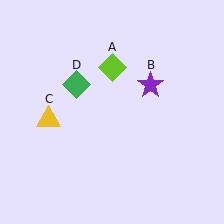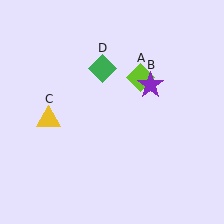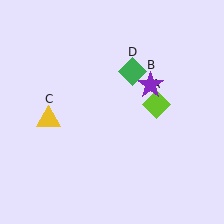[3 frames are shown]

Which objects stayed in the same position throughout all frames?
Purple star (object B) and yellow triangle (object C) remained stationary.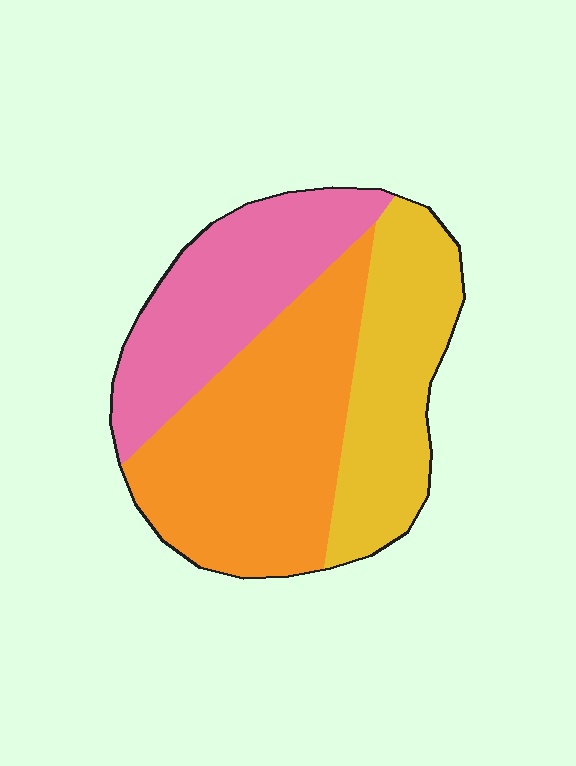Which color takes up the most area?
Orange, at roughly 45%.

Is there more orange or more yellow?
Orange.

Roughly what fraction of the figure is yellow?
Yellow takes up about one quarter (1/4) of the figure.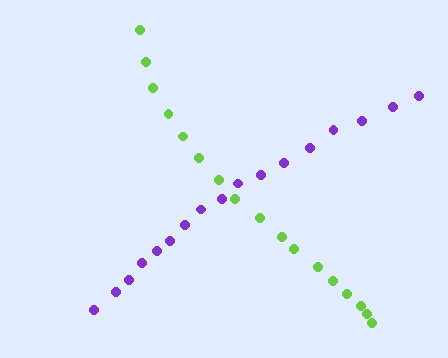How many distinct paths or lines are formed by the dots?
There are 2 distinct paths.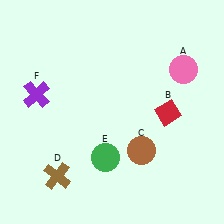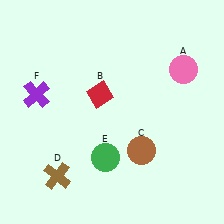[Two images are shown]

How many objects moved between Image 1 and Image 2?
1 object moved between the two images.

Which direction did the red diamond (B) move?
The red diamond (B) moved left.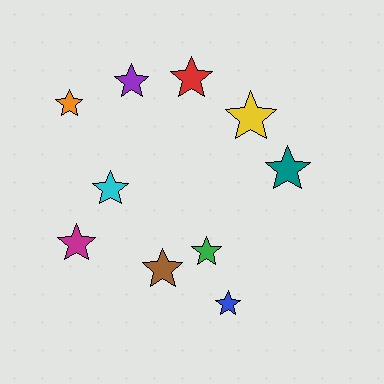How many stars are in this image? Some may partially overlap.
There are 10 stars.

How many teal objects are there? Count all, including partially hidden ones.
There is 1 teal object.